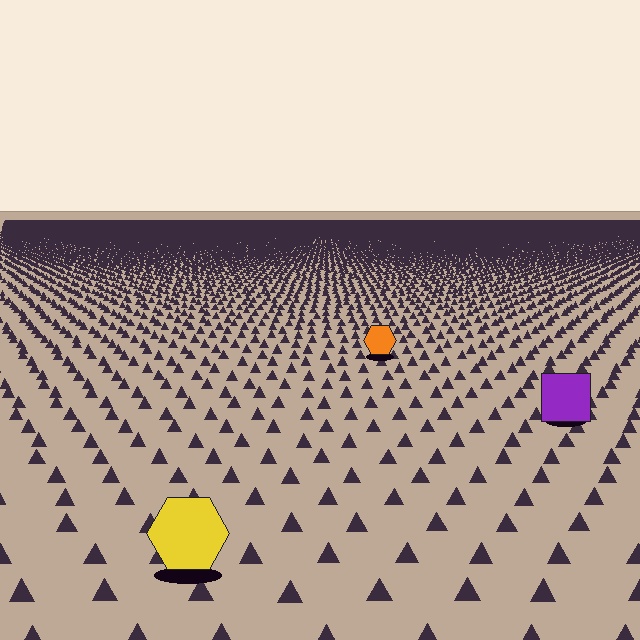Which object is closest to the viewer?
The yellow hexagon is closest. The texture marks near it are larger and more spread out.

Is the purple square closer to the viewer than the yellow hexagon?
No. The yellow hexagon is closer — you can tell from the texture gradient: the ground texture is coarser near it.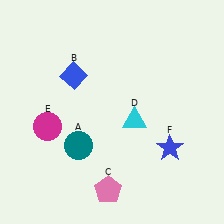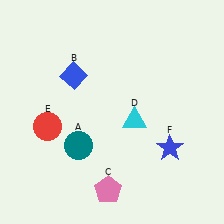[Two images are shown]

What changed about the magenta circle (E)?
In Image 1, E is magenta. In Image 2, it changed to red.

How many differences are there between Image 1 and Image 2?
There is 1 difference between the two images.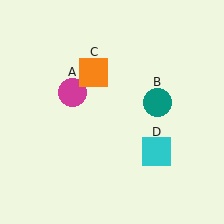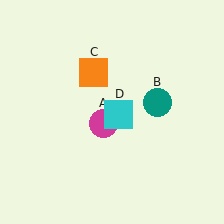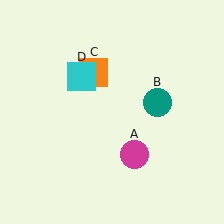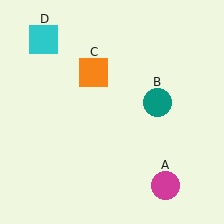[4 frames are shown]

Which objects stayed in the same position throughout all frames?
Teal circle (object B) and orange square (object C) remained stationary.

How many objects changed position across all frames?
2 objects changed position: magenta circle (object A), cyan square (object D).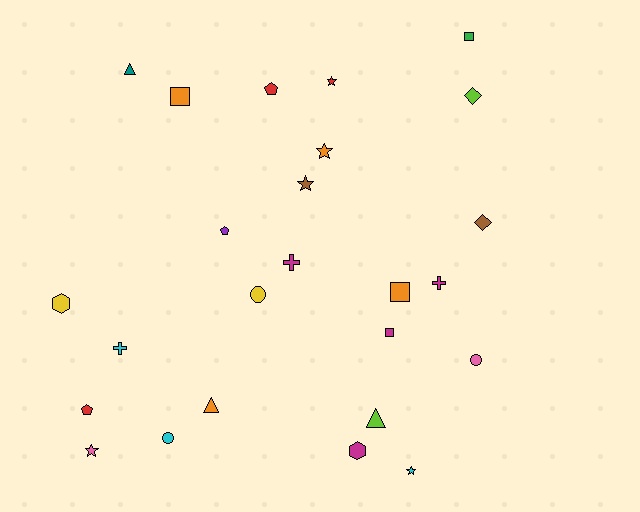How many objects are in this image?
There are 25 objects.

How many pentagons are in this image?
There are 3 pentagons.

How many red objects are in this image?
There are 3 red objects.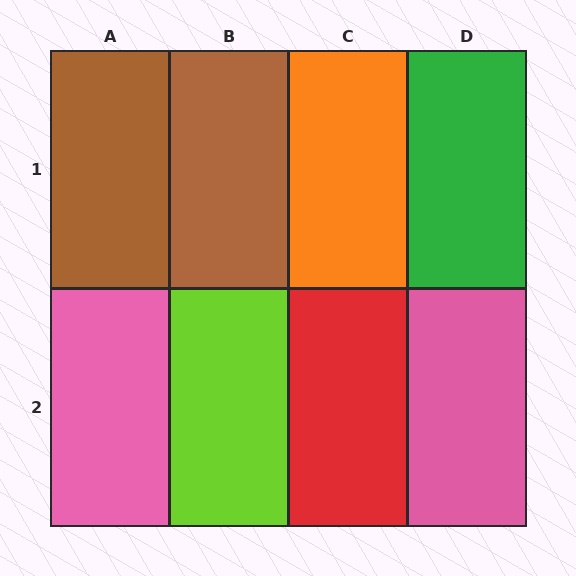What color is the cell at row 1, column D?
Green.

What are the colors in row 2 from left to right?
Pink, lime, red, pink.